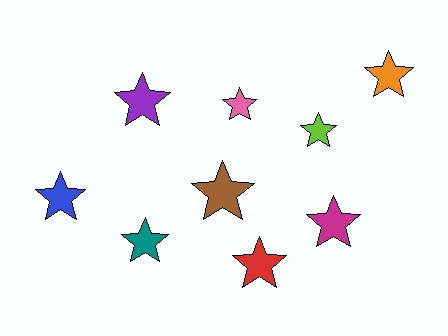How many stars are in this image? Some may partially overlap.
There are 9 stars.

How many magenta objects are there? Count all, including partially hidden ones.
There is 1 magenta object.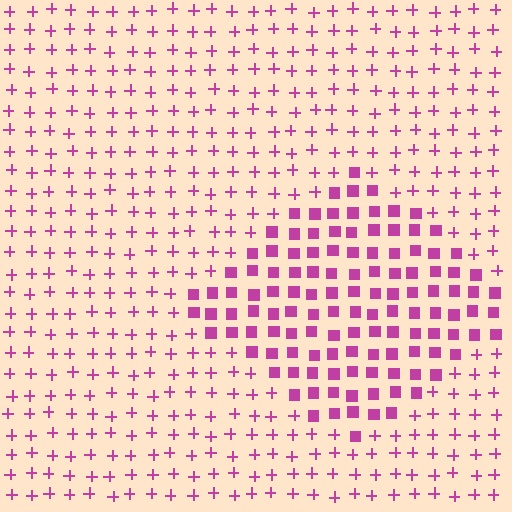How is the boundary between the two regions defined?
The boundary is defined by a change in element shape: squares inside vs. plus signs outside. All elements share the same color and spacing.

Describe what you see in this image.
The image is filled with small magenta elements arranged in a uniform grid. A diamond-shaped region contains squares, while the surrounding area contains plus signs. The boundary is defined purely by the change in element shape.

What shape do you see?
I see a diamond.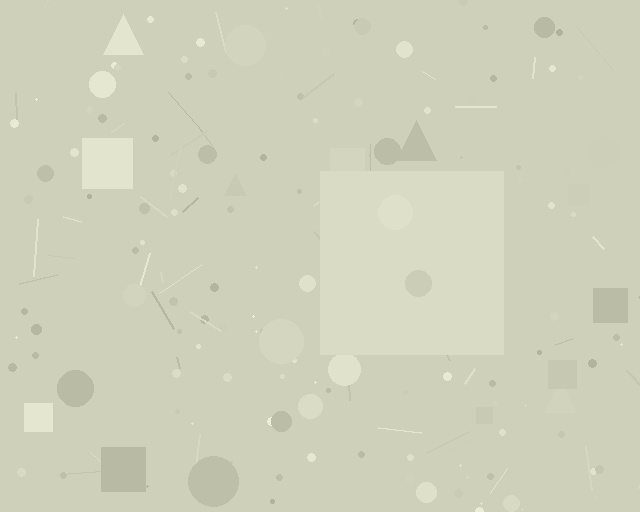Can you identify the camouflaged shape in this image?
The camouflaged shape is a square.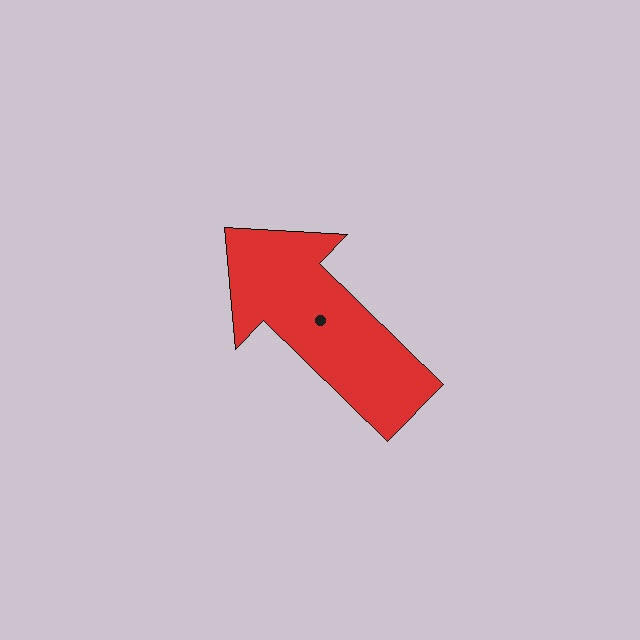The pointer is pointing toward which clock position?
Roughly 10 o'clock.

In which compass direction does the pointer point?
Northwest.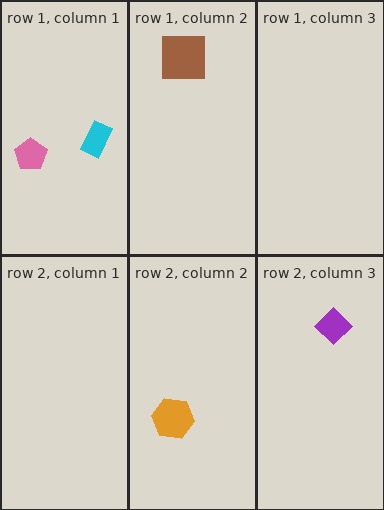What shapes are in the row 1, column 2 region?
The brown square.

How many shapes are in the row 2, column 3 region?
1.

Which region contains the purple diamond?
The row 2, column 3 region.